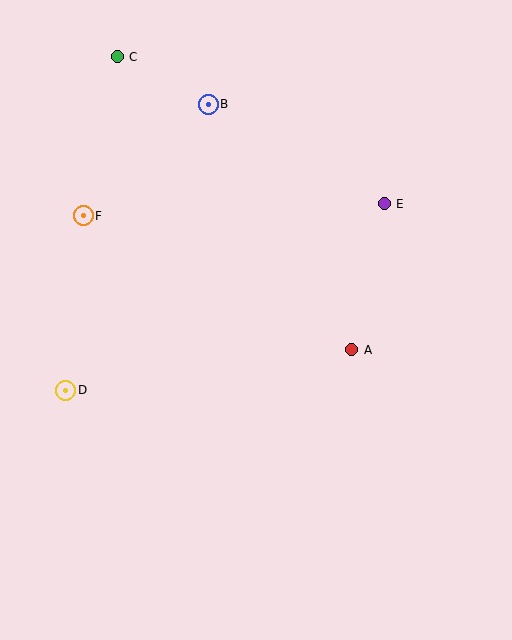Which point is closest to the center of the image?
Point A at (352, 350) is closest to the center.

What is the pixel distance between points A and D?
The distance between A and D is 289 pixels.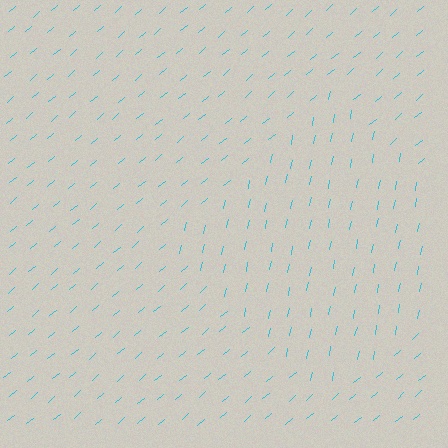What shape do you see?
I see a diamond.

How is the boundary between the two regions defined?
The boundary is defined purely by a change in line orientation (approximately 38 degrees difference). All lines are the same color and thickness.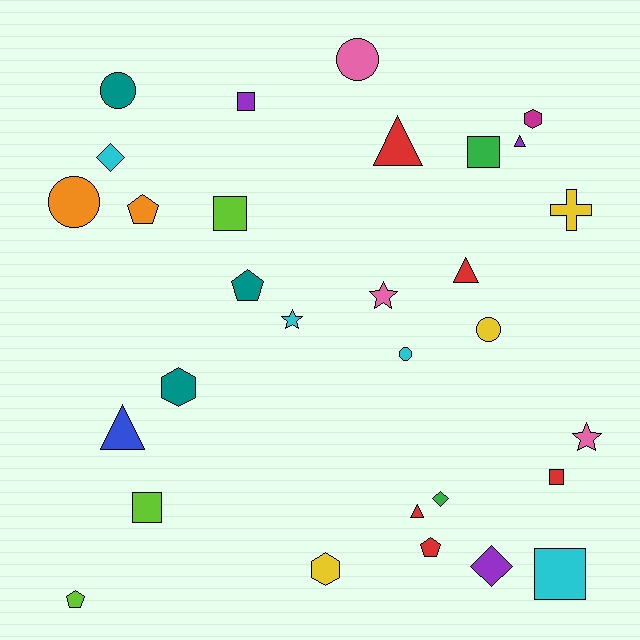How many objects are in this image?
There are 30 objects.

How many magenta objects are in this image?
There is 1 magenta object.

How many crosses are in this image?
There is 1 cross.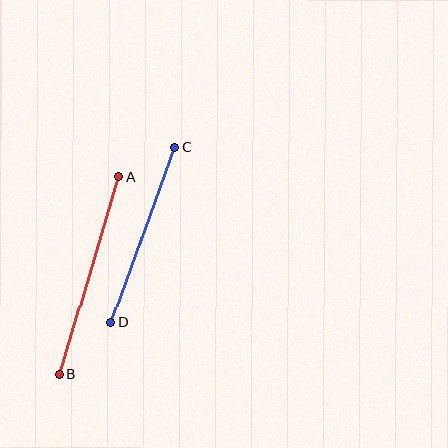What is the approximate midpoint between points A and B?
The midpoint is at approximately (89, 276) pixels.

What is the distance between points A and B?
The distance is approximately 206 pixels.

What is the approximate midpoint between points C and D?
The midpoint is at approximately (143, 235) pixels.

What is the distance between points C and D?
The distance is approximately 187 pixels.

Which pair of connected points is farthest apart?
Points A and B are farthest apart.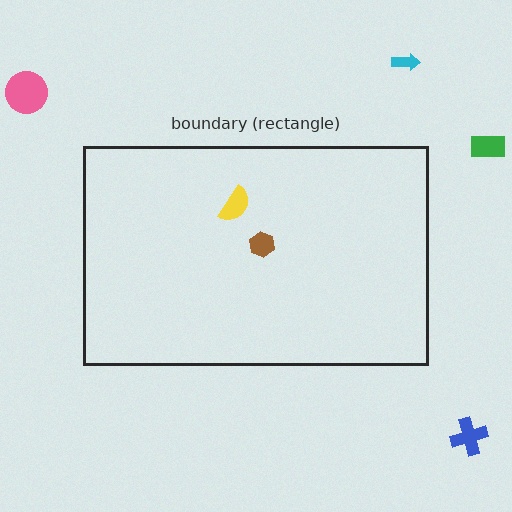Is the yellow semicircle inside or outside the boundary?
Inside.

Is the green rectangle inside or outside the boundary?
Outside.